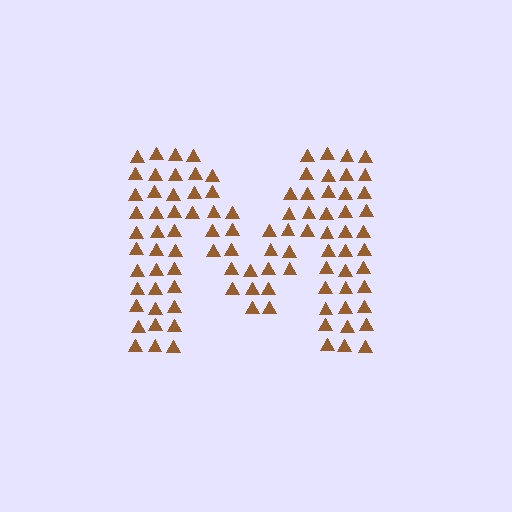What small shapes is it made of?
It is made of small triangles.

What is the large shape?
The large shape is the letter M.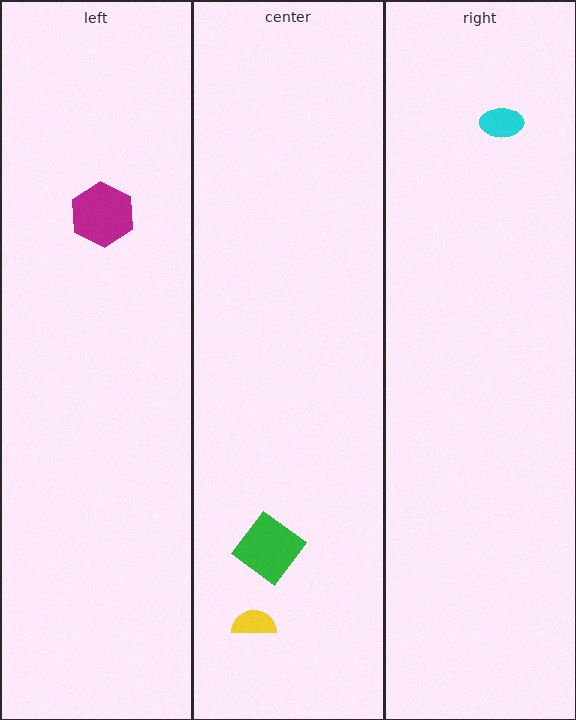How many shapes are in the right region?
1.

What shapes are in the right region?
The cyan ellipse.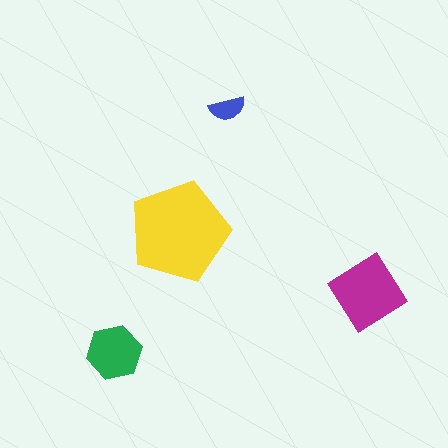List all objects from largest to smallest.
The yellow pentagon, the magenta diamond, the green hexagon, the blue semicircle.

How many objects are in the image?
There are 4 objects in the image.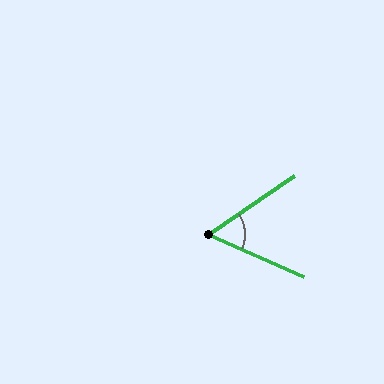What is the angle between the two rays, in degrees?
Approximately 58 degrees.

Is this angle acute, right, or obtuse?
It is acute.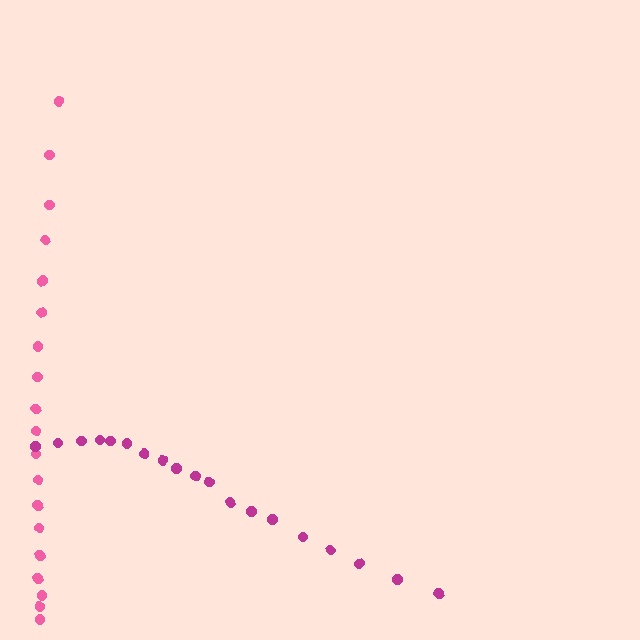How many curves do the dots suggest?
There are 2 distinct paths.